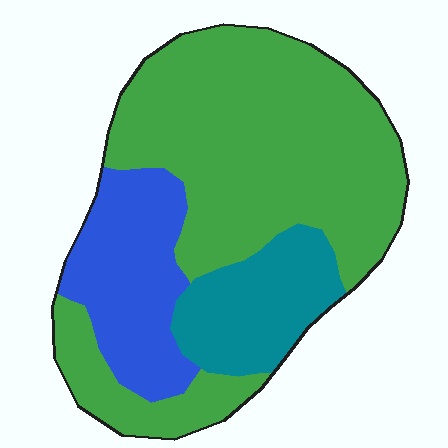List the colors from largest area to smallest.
From largest to smallest: green, blue, teal.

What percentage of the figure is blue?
Blue takes up about one fifth (1/5) of the figure.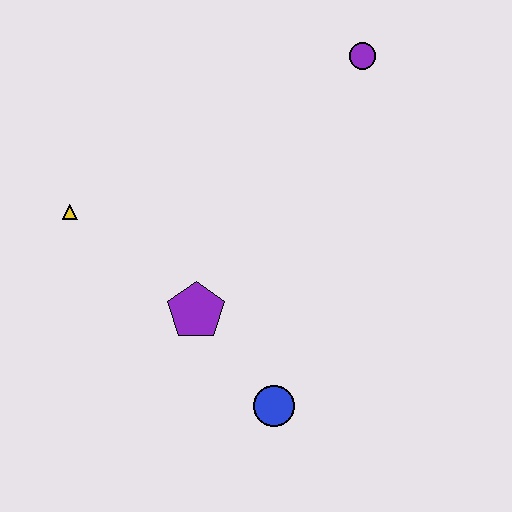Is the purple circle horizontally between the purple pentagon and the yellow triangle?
No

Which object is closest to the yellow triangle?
The purple pentagon is closest to the yellow triangle.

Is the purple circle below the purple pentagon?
No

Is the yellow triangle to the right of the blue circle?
No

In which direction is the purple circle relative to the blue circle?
The purple circle is above the blue circle.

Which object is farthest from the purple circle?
The blue circle is farthest from the purple circle.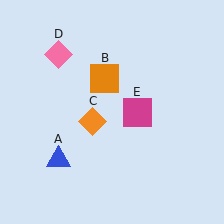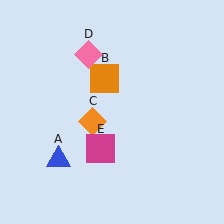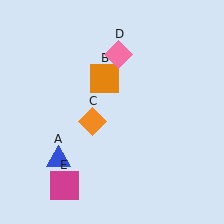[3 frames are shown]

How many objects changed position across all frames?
2 objects changed position: pink diamond (object D), magenta square (object E).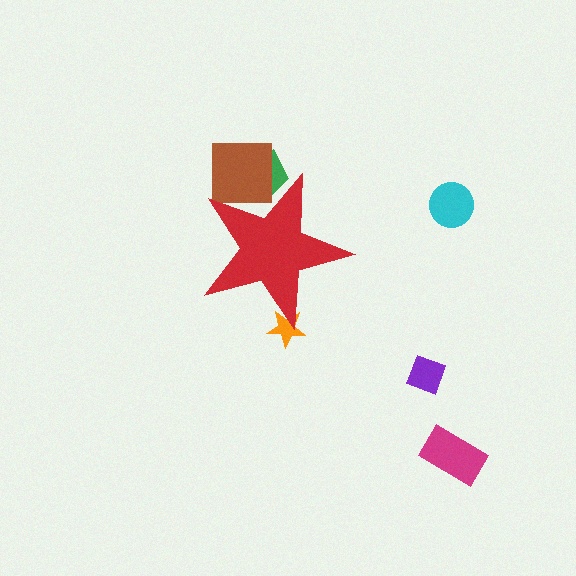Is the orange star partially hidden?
Yes, the orange star is partially hidden behind the red star.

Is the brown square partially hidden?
Yes, the brown square is partially hidden behind the red star.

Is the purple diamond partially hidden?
No, the purple diamond is fully visible.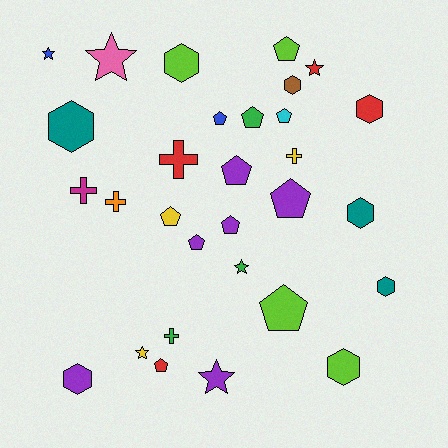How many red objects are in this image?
There are 4 red objects.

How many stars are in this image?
There are 6 stars.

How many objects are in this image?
There are 30 objects.